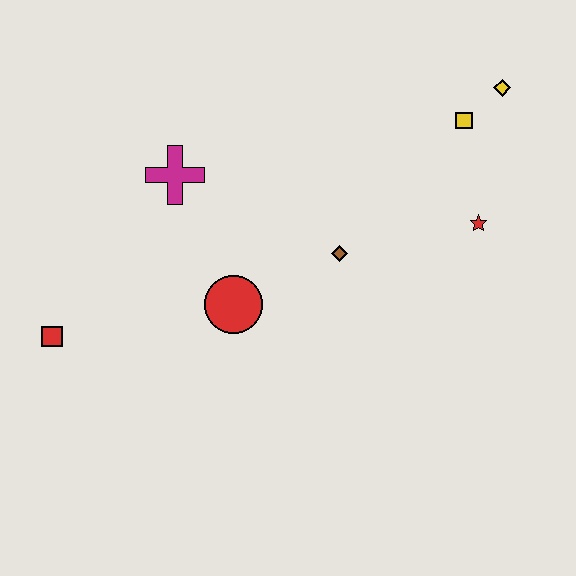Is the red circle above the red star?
No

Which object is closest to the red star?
The yellow square is closest to the red star.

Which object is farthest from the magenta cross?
The yellow diamond is farthest from the magenta cross.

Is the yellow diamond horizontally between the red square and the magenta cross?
No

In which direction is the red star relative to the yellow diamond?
The red star is below the yellow diamond.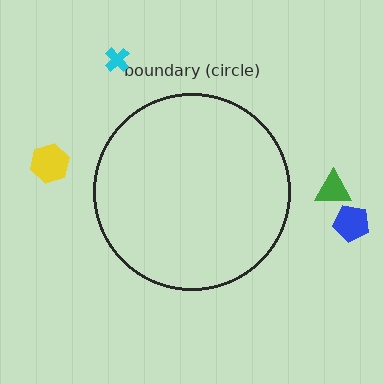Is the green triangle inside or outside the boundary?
Outside.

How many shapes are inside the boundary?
0 inside, 4 outside.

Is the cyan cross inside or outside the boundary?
Outside.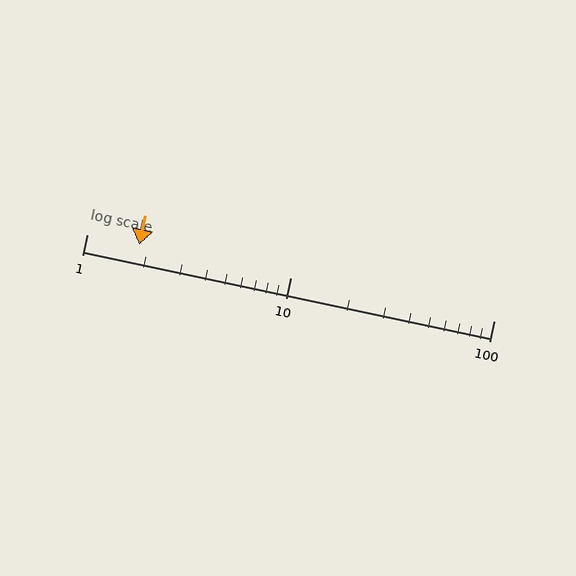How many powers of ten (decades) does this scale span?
The scale spans 2 decades, from 1 to 100.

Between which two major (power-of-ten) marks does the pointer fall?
The pointer is between 1 and 10.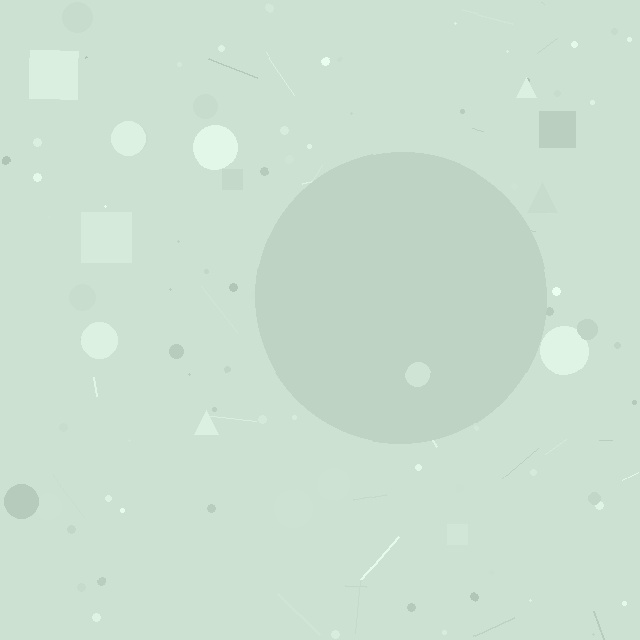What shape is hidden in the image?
A circle is hidden in the image.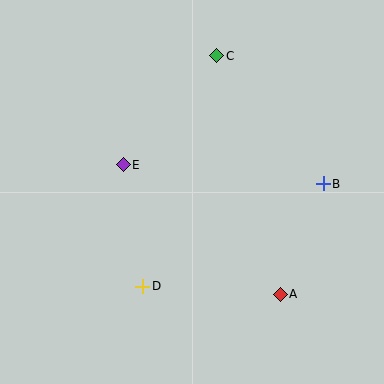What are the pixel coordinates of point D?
Point D is at (143, 286).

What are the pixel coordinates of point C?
Point C is at (217, 56).